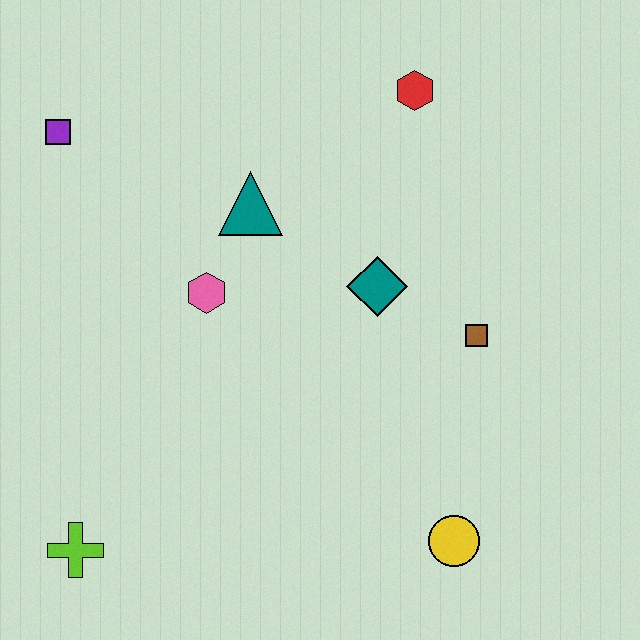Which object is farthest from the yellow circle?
The purple square is farthest from the yellow circle.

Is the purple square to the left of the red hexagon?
Yes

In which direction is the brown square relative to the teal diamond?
The brown square is to the right of the teal diamond.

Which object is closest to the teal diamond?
The brown square is closest to the teal diamond.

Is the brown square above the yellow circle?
Yes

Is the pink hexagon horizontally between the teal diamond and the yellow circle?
No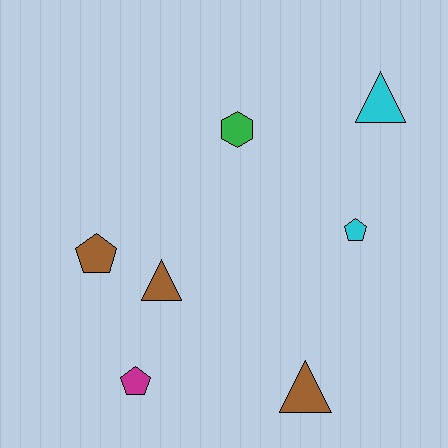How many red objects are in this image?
There are no red objects.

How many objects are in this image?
There are 7 objects.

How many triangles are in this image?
There are 3 triangles.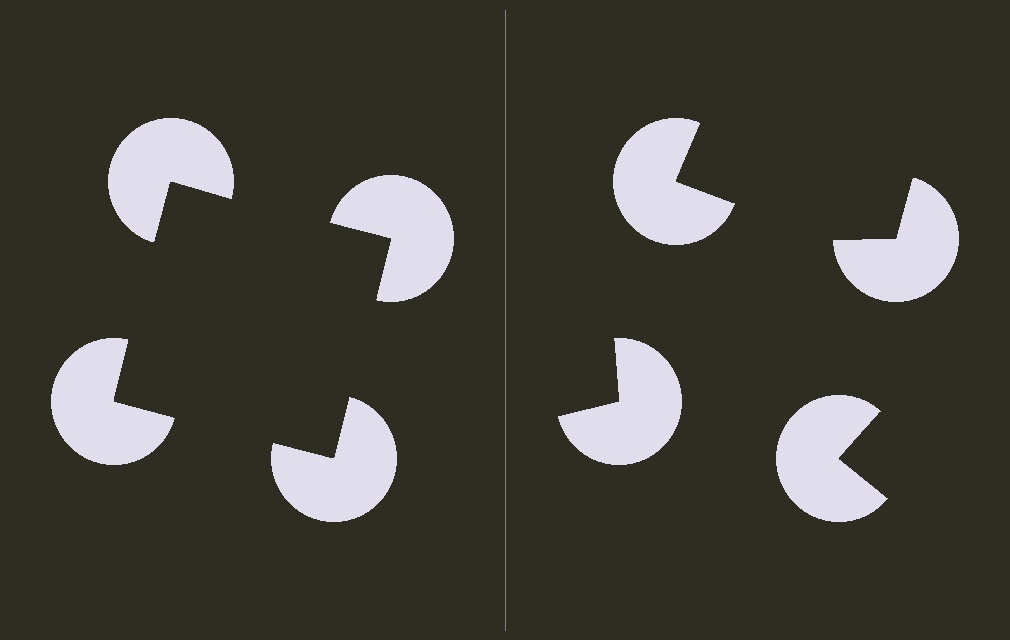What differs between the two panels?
The pac-man discs are positioned identically on both sides; only the wedge orientations differ. On the left they align to a square; on the right they are misaligned.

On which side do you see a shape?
An illusory square appears on the left side. On the right side the wedge cuts are rotated, so no coherent shape forms.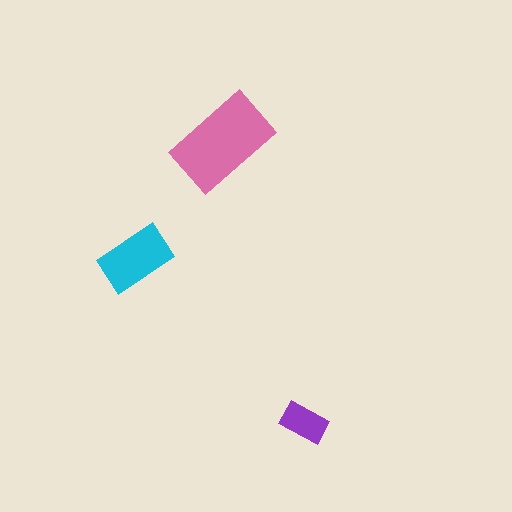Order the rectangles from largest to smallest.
the pink one, the cyan one, the purple one.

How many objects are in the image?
There are 3 objects in the image.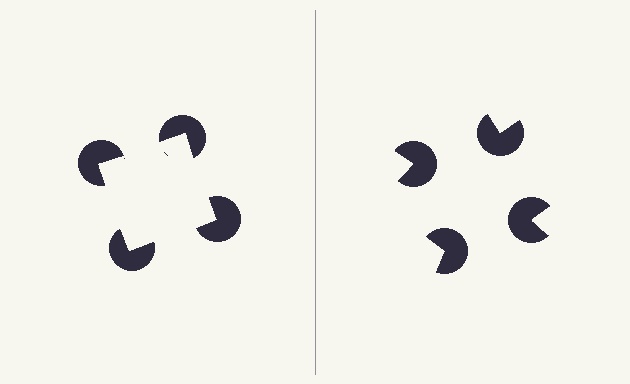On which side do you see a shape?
An illusory square appears on the left side. On the right side the wedge cuts are rotated, so no coherent shape forms.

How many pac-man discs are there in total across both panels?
8 — 4 on each side.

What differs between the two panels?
The pac-man discs are positioned identically on both sides; only the wedge orientations differ. On the left they align to a square; on the right they are misaligned.